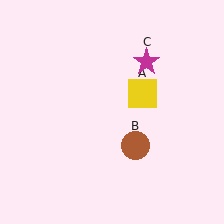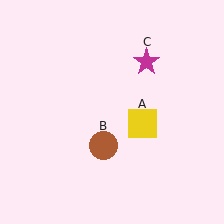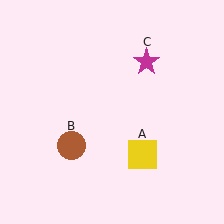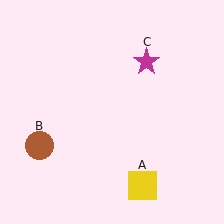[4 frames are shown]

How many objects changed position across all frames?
2 objects changed position: yellow square (object A), brown circle (object B).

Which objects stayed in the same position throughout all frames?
Magenta star (object C) remained stationary.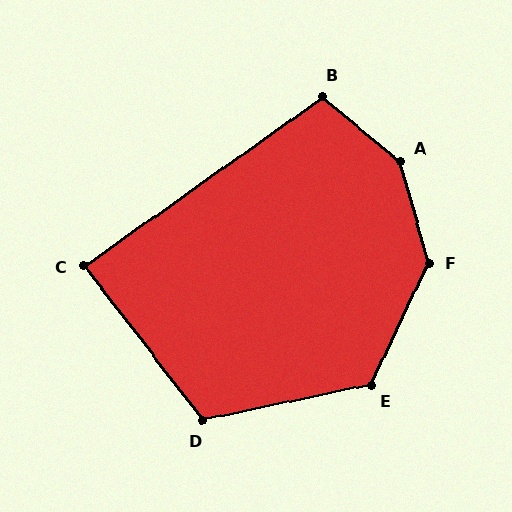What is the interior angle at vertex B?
Approximately 105 degrees (obtuse).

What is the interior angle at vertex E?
Approximately 127 degrees (obtuse).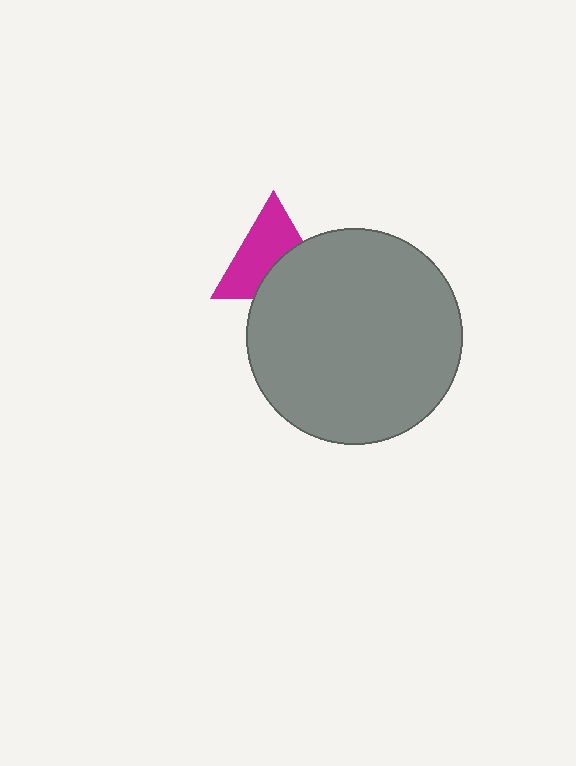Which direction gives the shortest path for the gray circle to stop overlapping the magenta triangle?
Moving down gives the shortest separation.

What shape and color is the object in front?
The object in front is a gray circle.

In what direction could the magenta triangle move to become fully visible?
The magenta triangle could move up. That would shift it out from behind the gray circle entirely.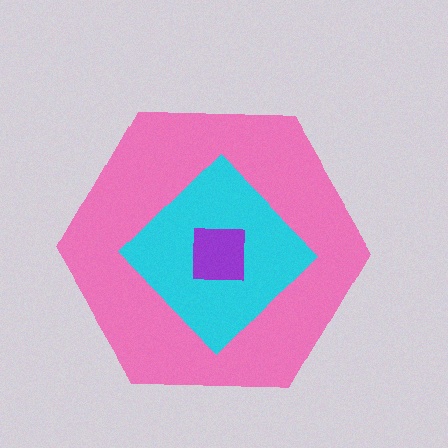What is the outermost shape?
The pink hexagon.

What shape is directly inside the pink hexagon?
The cyan diamond.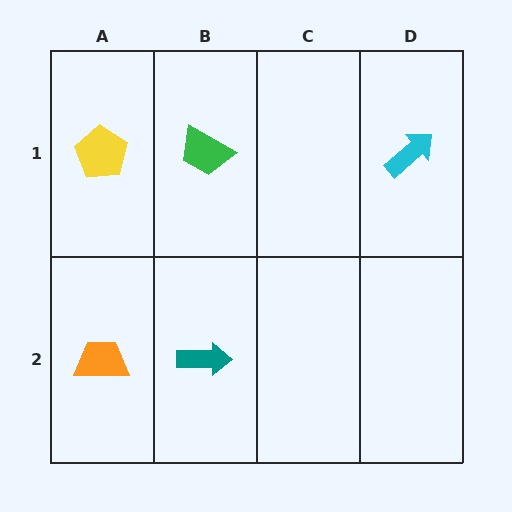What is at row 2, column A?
An orange trapezoid.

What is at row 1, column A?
A yellow pentagon.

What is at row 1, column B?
A green trapezoid.